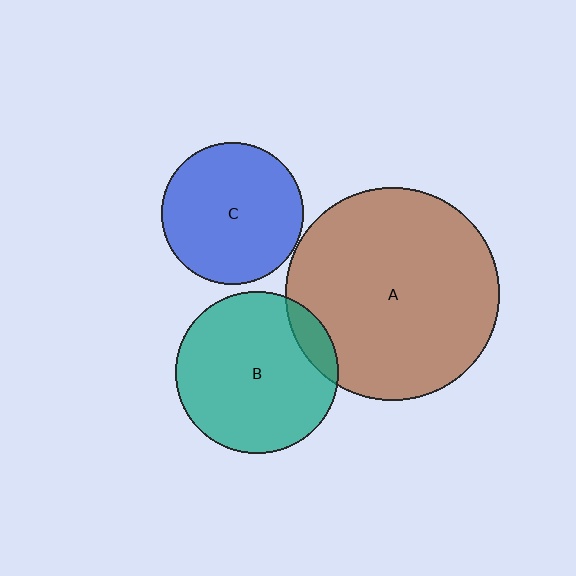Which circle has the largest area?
Circle A (brown).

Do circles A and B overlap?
Yes.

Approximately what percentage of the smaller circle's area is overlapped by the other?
Approximately 10%.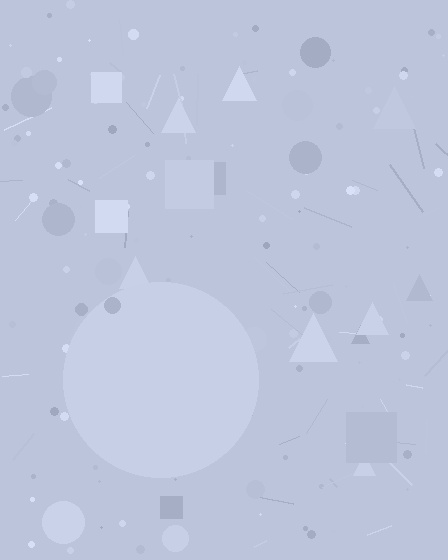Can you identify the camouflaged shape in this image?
The camouflaged shape is a circle.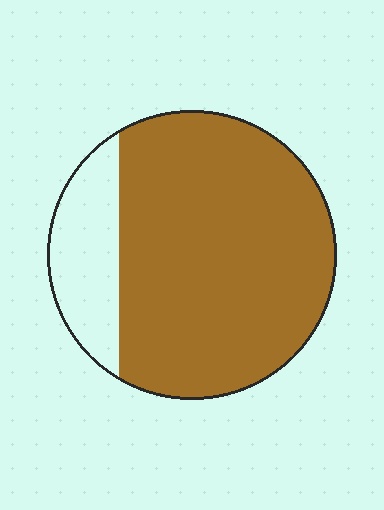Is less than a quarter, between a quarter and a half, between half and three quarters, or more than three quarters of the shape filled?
More than three quarters.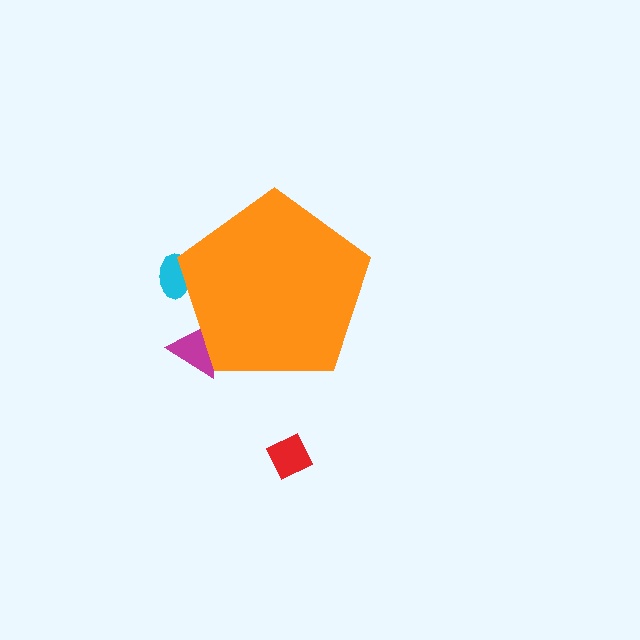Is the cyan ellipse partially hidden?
Yes, the cyan ellipse is partially hidden behind the orange pentagon.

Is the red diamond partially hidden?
No, the red diamond is fully visible.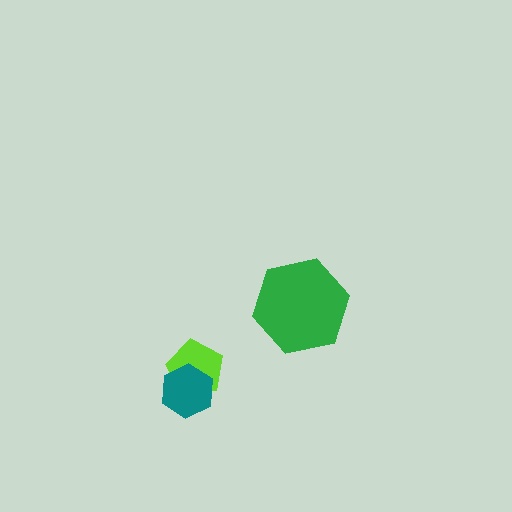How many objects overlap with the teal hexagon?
1 object overlaps with the teal hexagon.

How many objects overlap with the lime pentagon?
1 object overlaps with the lime pentagon.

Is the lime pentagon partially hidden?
Yes, it is partially covered by another shape.